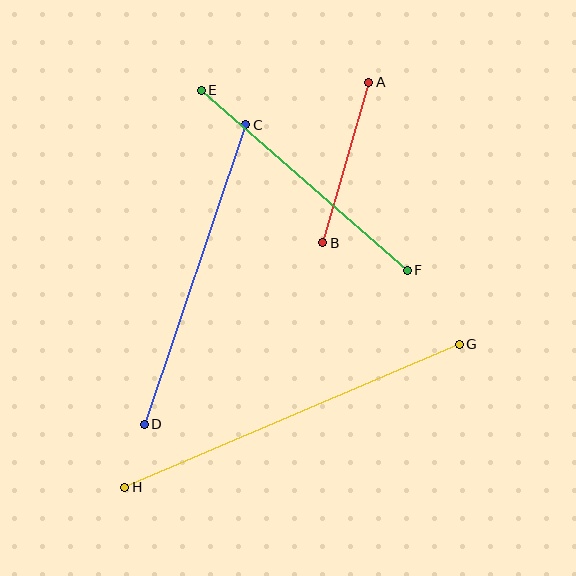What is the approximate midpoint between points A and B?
The midpoint is at approximately (346, 163) pixels.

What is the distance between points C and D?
The distance is approximately 316 pixels.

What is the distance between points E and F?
The distance is approximately 273 pixels.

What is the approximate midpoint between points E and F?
The midpoint is at approximately (304, 180) pixels.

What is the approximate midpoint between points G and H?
The midpoint is at approximately (292, 416) pixels.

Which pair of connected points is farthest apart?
Points G and H are farthest apart.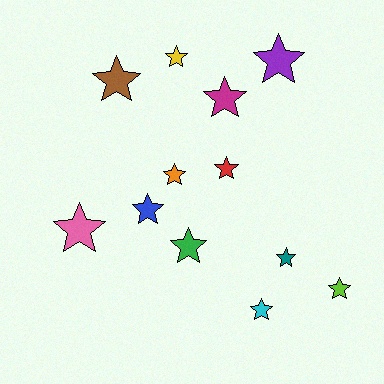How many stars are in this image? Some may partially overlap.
There are 12 stars.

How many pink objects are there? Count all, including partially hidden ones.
There is 1 pink object.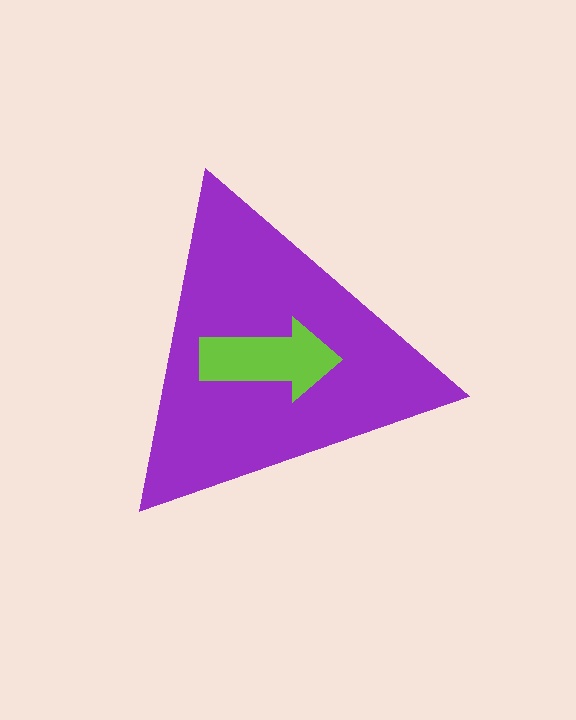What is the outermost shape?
The purple triangle.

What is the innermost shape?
The lime arrow.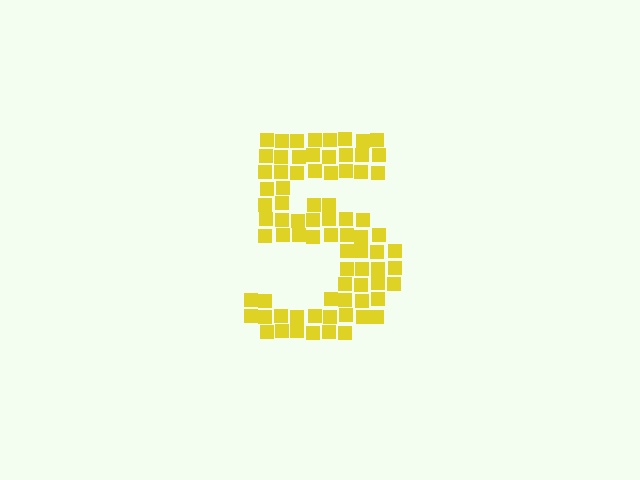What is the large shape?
The large shape is the digit 5.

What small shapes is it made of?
It is made of small squares.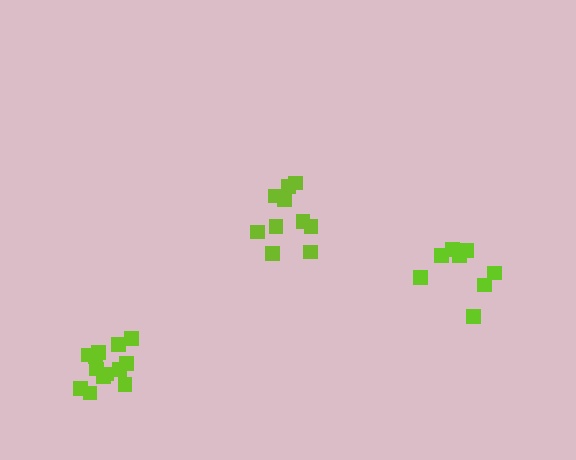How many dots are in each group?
Group 1: 13 dots, Group 2: 8 dots, Group 3: 10 dots (31 total).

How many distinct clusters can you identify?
There are 3 distinct clusters.